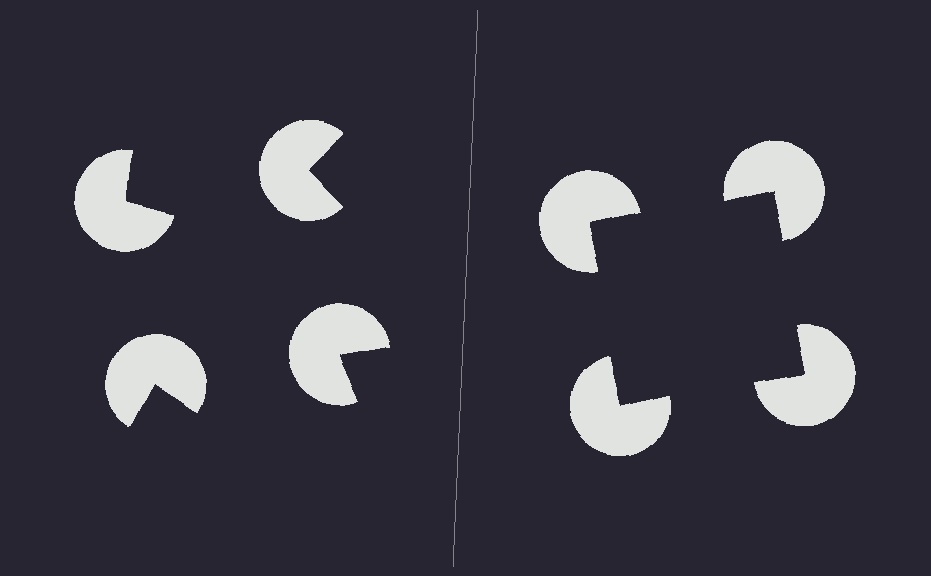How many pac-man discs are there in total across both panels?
8 — 4 on each side.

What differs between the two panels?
The pac-man discs are positioned identically on both sides; only the wedge orientations differ. On the right they align to a square; on the left they are misaligned.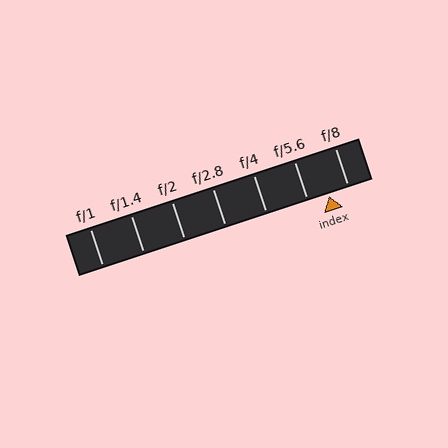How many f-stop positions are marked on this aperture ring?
There are 7 f-stop positions marked.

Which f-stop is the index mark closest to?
The index mark is closest to f/8.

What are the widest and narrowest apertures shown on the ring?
The widest aperture shown is f/1 and the narrowest is f/8.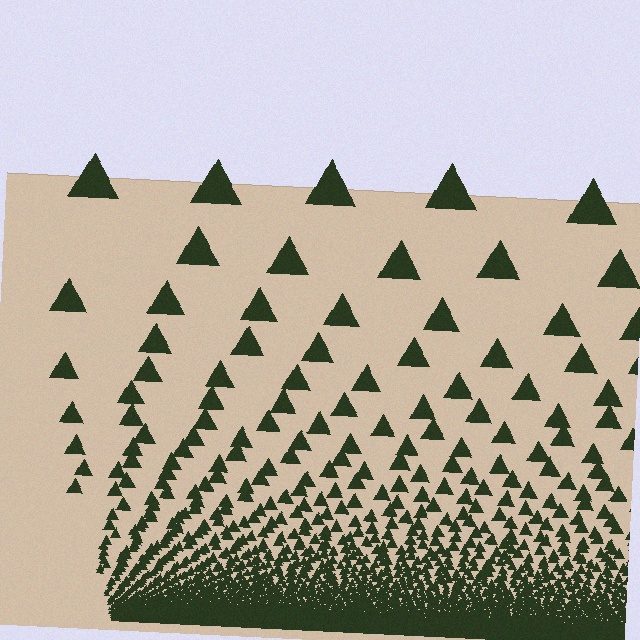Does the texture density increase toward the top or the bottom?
Density increases toward the bottom.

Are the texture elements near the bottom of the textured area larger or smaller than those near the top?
Smaller. The gradient is inverted — elements near the bottom are smaller and denser.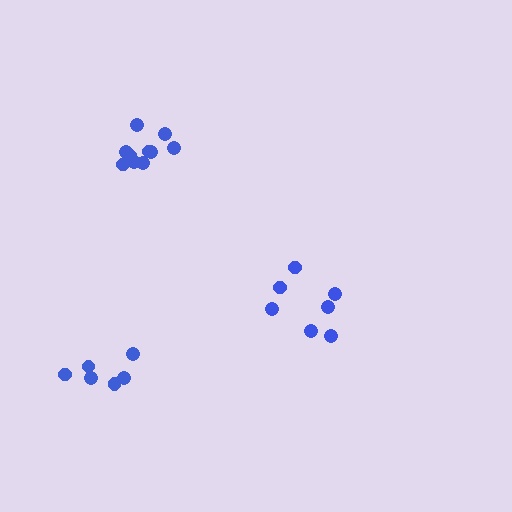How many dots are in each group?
Group 1: 6 dots, Group 2: 10 dots, Group 3: 7 dots (23 total).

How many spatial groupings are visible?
There are 3 spatial groupings.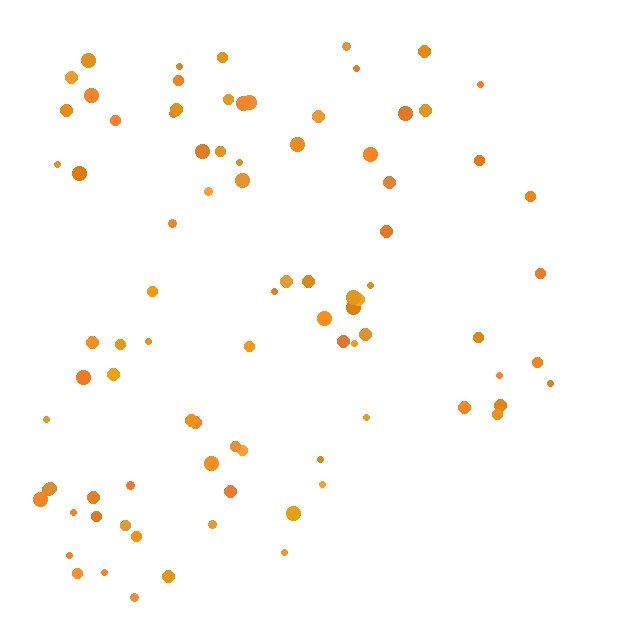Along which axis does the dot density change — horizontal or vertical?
Horizontal.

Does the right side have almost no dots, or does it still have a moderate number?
Still a moderate number, just noticeably fewer than the left.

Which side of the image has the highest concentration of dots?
The left.